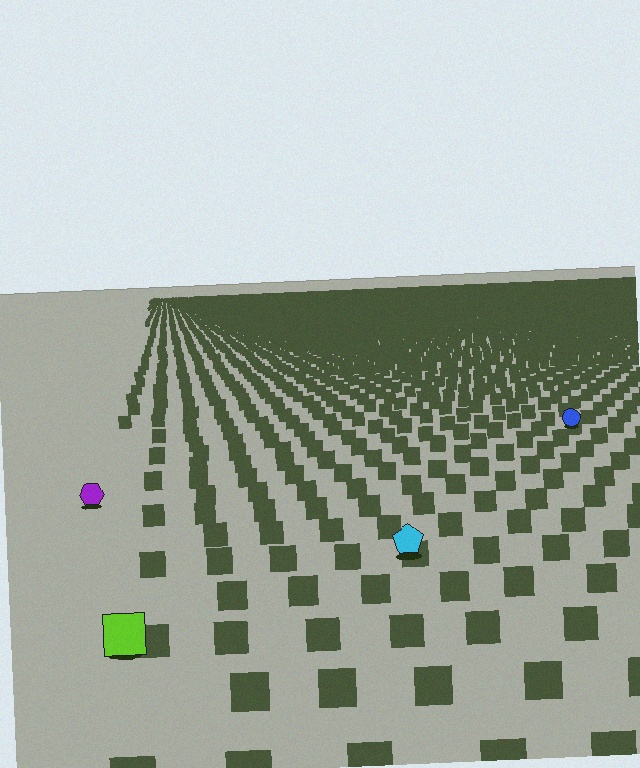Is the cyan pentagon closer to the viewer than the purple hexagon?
Yes. The cyan pentagon is closer — you can tell from the texture gradient: the ground texture is coarser near it.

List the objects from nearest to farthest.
From nearest to farthest: the lime square, the cyan pentagon, the purple hexagon, the blue circle.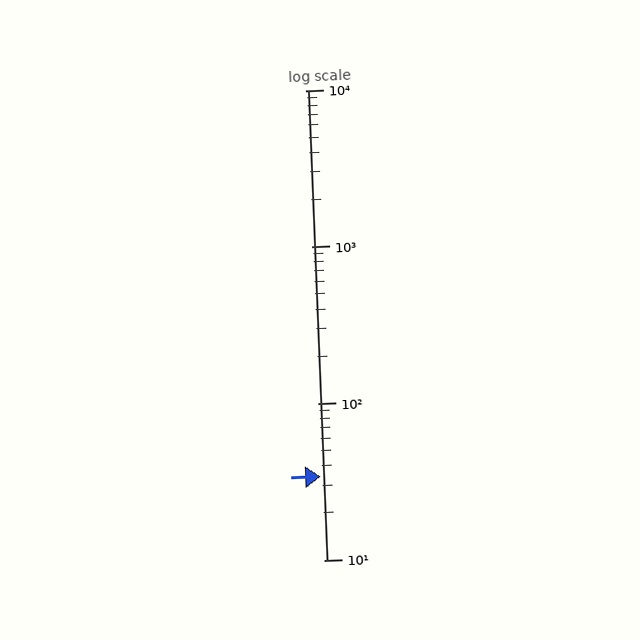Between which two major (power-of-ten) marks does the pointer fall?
The pointer is between 10 and 100.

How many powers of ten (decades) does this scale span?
The scale spans 3 decades, from 10 to 10000.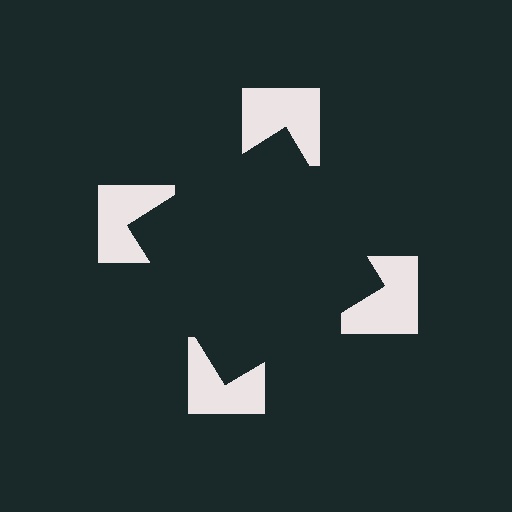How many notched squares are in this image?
There are 4 — one at each vertex of the illusory square.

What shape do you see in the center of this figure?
An illusory square — its edges are inferred from the aligned wedge cuts in the notched squares, not physically drawn.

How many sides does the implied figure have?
4 sides.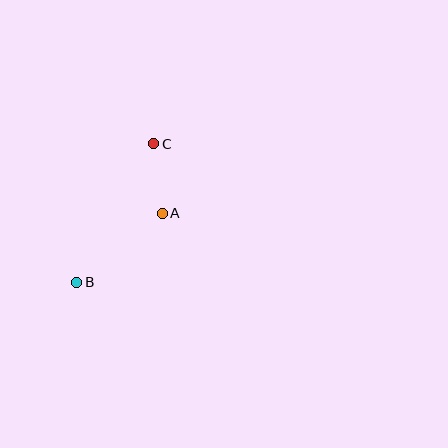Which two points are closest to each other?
Points A and C are closest to each other.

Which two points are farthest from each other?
Points B and C are farthest from each other.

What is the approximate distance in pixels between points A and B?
The distance between A and B is approximately 110 pixels.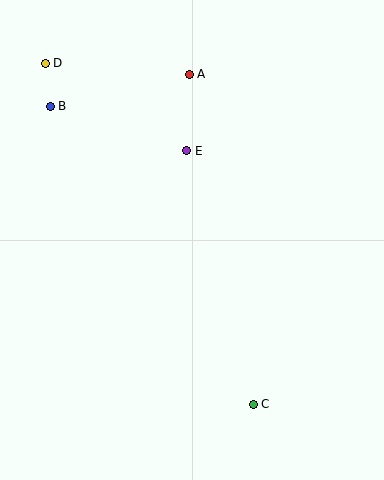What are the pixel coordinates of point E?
Point E is at (187, 151).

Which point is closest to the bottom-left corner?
Point C is closest to the bottom-left corner.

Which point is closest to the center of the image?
Point E at (187, 151) is closest to the center.